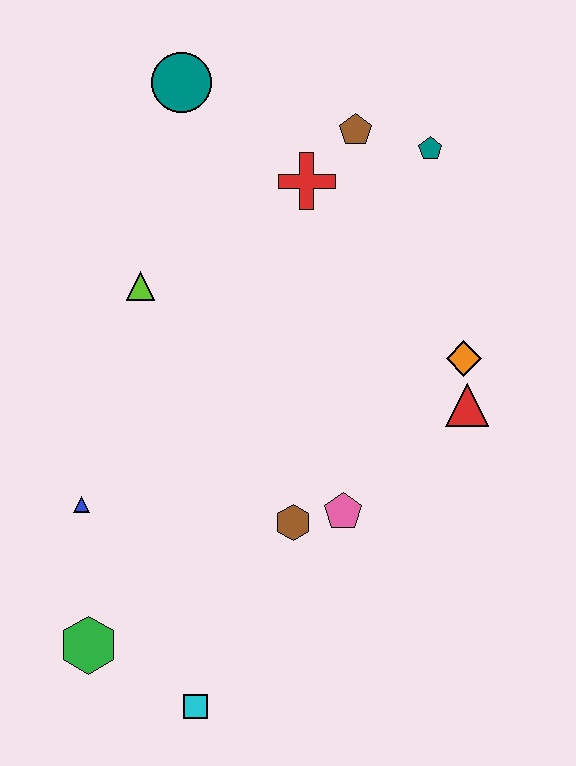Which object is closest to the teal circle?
The red cross is closest to the teal circle.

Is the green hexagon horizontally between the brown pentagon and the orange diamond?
No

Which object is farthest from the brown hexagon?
The teal circle is farthest from the brown hexagon.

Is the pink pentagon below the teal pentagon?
Yes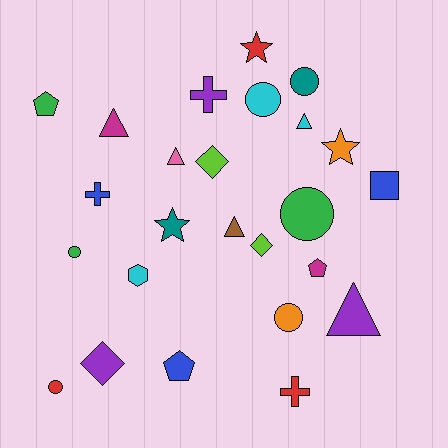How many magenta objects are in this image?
There are 2 magenta objects.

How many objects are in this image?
There are 25 objects.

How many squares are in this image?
There is 1 square.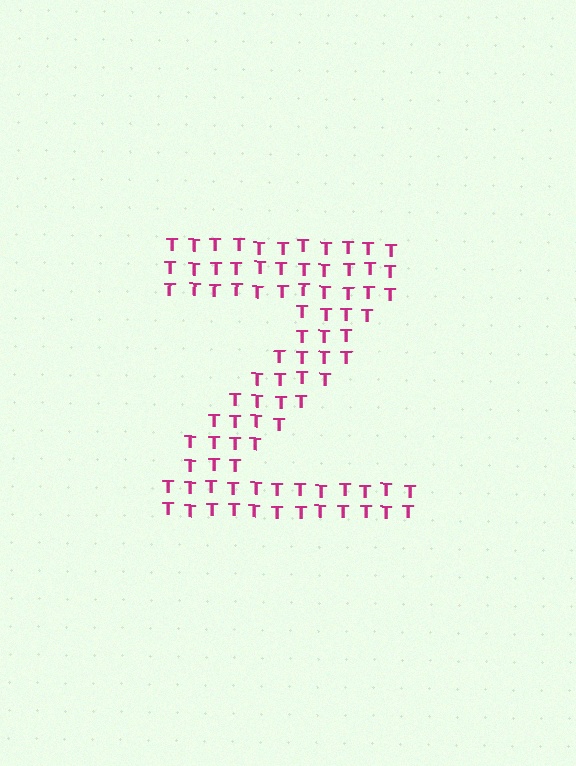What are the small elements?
The small elements are letter T's.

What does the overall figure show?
The overall figure shows the letter Z.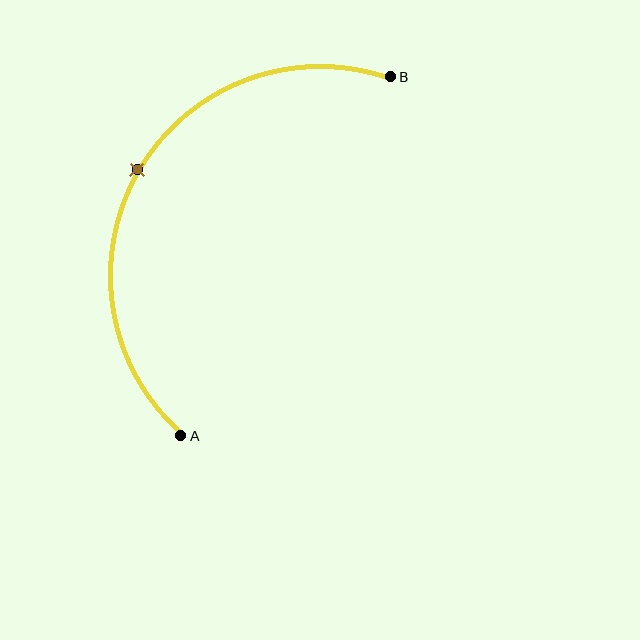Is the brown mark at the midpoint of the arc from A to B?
Yes. The brown mark lies on the arc at equal arc-length from both A and B — it is the arc midpoint.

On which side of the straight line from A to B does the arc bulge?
The arc bulges to the left of the straight line connecting A and B.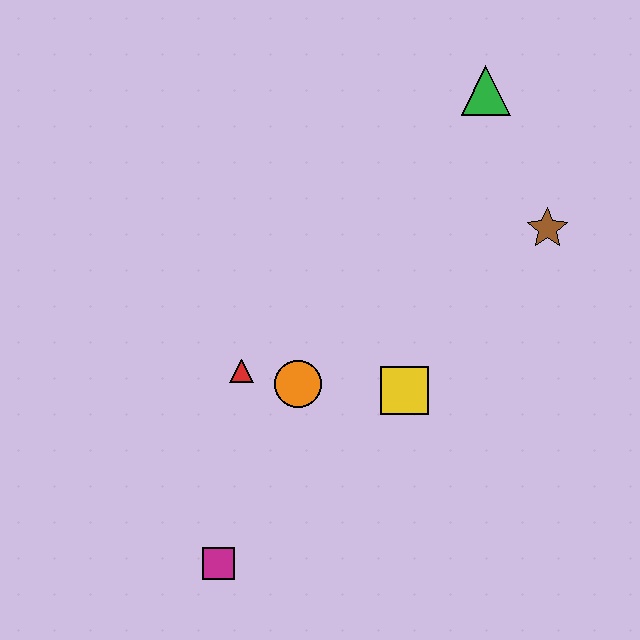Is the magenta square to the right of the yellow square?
No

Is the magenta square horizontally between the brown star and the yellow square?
No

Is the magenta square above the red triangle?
No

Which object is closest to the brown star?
The green triangle is closest to the brown star.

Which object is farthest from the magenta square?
The green triangle is farthest from the magenta square.